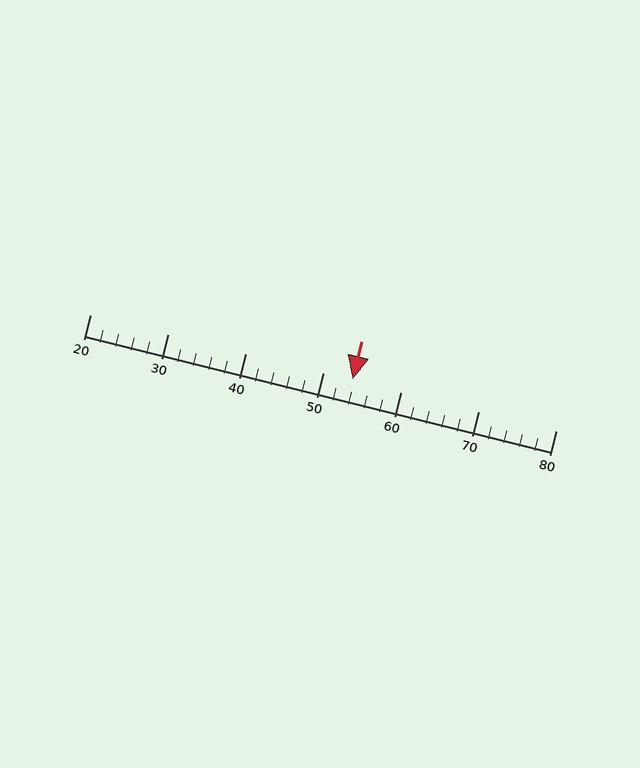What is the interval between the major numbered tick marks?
The major tick marks are spaced 10 units apart.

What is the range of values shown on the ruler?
The ruler shows values from 20 to 80.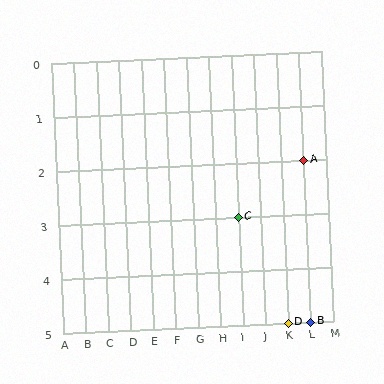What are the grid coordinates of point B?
Point B is at grid coordinates (L, 5).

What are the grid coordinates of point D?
Point D is at grid coordinates (K, 5).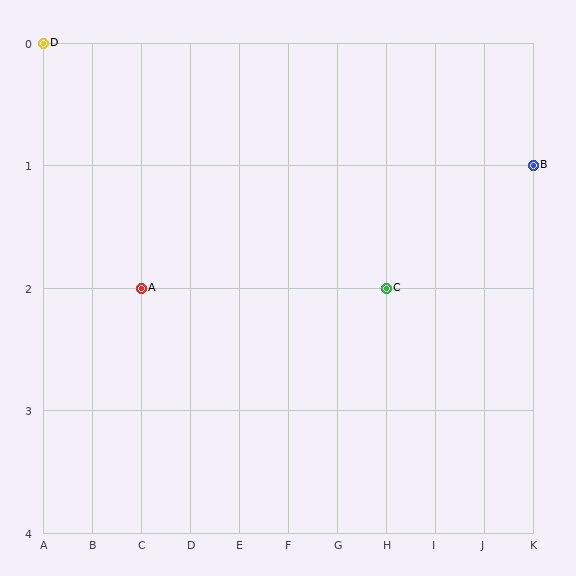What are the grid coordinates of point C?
Point C is at grid coordinates (H, 2).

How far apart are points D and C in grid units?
Points D and C are 7 columns and 2 rows apart (about 7.3 grid units diagonally).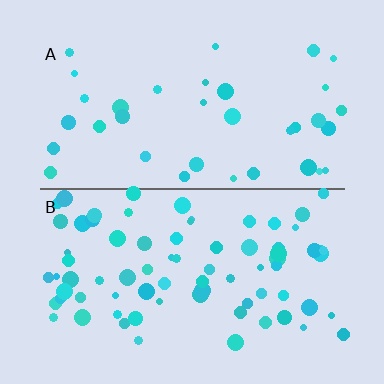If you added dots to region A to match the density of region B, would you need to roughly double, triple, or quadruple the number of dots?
Approximately double.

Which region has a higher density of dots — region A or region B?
B (the bottom).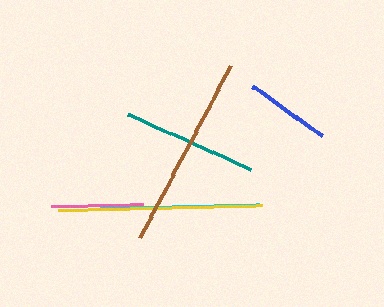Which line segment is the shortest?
The blue line is the shortest at approximately 86 pixels.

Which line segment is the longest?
The yellow line is the longest at approximately 204 pixels.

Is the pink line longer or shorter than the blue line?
The pink line is longer than the blue line.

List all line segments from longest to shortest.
From longest to shortest: yellow, brown, cyan, teal, pink, blue.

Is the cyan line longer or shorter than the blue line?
The cyan line is longer than the blue line.